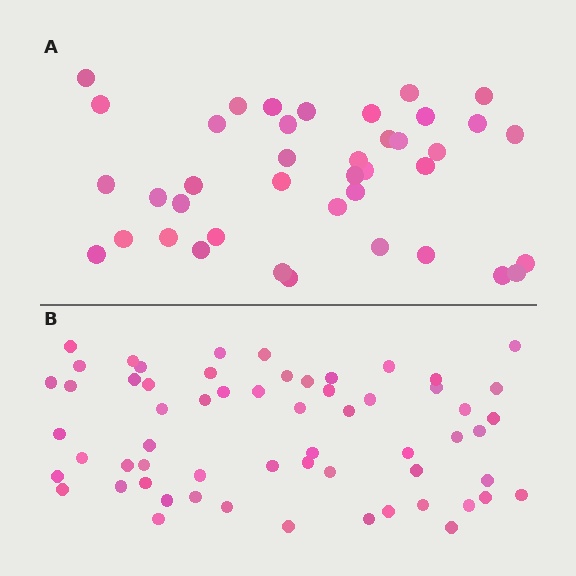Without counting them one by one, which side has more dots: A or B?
Region B (the bottom region) has more dots.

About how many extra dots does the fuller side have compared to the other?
Region B has approximately 20 more dots than region A.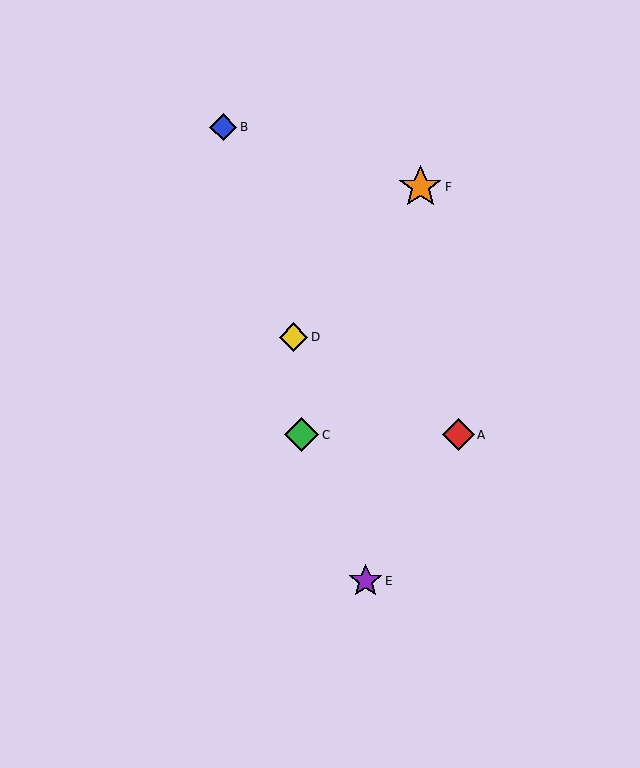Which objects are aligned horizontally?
Objects A, C are aligned horizontally.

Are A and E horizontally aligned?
No, A is at y≈435 and E is at y≈581.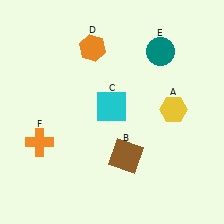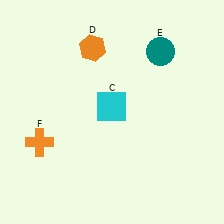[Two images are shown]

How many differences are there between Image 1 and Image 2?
There are 2 differences between the two images.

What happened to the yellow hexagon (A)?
The yellow hexagon (A) was removed in Image 2. It was in the top-right area of Image 1.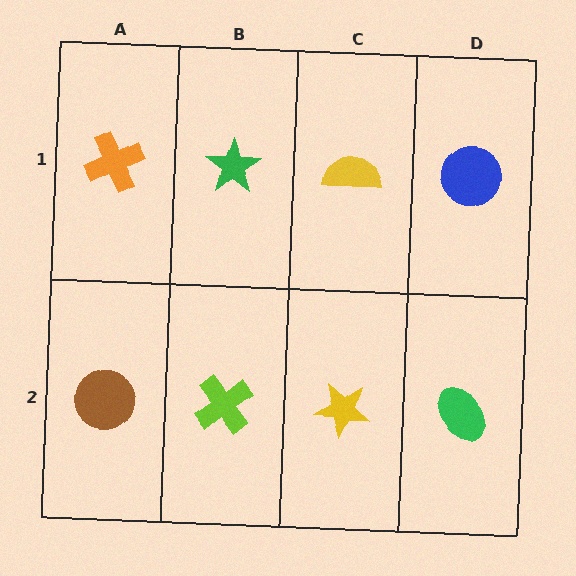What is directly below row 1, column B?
A lime cross.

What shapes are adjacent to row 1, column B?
A lime cross (row 2, column B), an orange cross (row 1, column A), a yellow semicircle (row 1, column C).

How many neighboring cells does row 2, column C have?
3.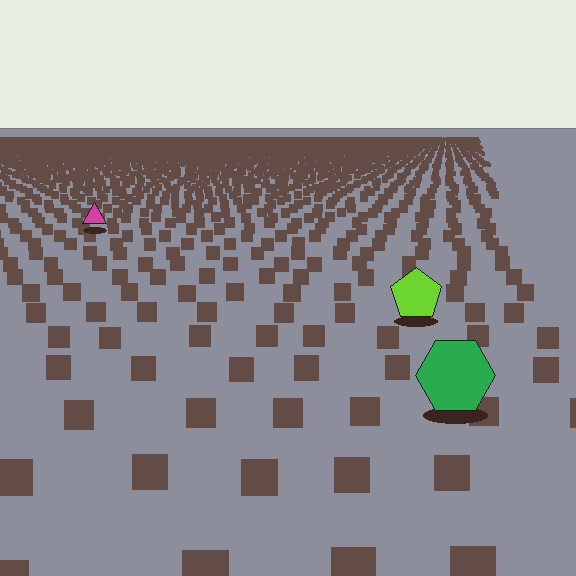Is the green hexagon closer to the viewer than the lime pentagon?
Yes. The green hexagon is closer — you can tell from the texture gradient: the ground texture is coarser near it.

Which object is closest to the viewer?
The green hexagon is closest. The texture marks near it are larger and more spread out.